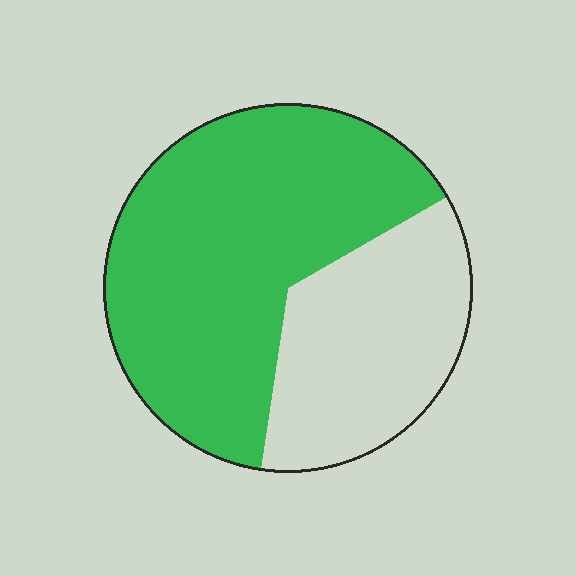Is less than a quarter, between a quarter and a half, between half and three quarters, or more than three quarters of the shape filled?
Between half and three quarters.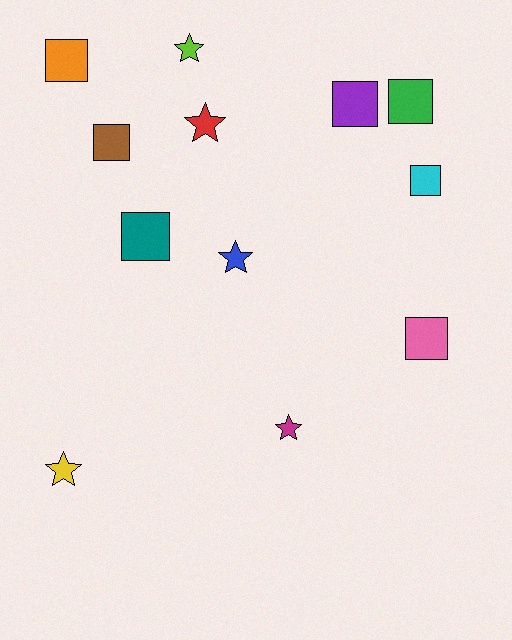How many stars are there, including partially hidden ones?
There are 5 stars.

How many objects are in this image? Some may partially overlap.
There are 12 objects.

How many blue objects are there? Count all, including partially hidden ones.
There is 1 blue object.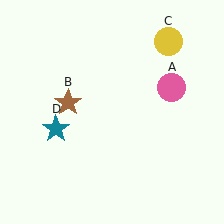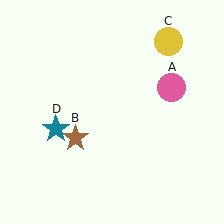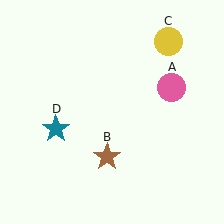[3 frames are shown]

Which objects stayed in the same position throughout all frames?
Pink circle (object A) and yellow circle (object C) and teal star (object D) remained stationary.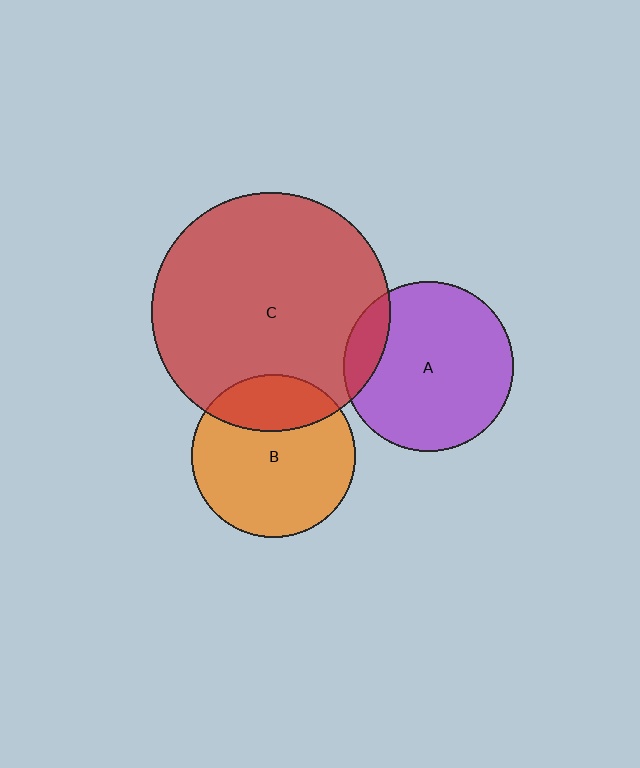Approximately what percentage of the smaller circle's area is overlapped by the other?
Approximately 25%.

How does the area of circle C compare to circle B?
Approximately 2.1 times.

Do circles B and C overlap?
Yes.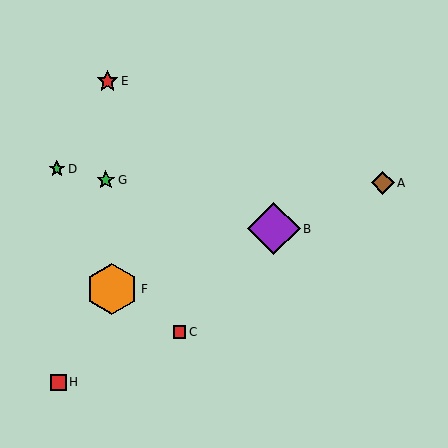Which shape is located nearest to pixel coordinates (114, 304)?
The orange hexagon (labeled F) at (112, 289) is nearest to that location.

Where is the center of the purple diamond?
The center of the purple diamond is at (274, 229).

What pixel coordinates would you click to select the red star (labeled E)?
Click at (108, 81) to select the red star E.